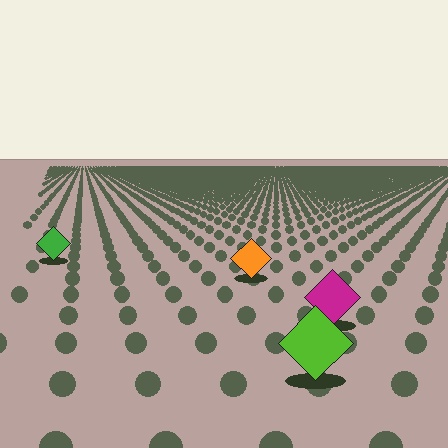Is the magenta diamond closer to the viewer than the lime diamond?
No. The lime diamond is closer — you can tell from the texture gradient: the ground texture is coarser near it.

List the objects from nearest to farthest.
From nearest to farthest: the lime diamond, the magenta diamond, the orange diamond, the green diamond.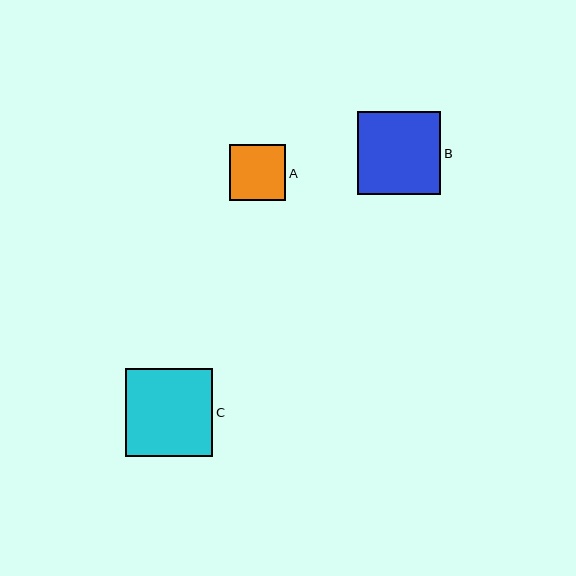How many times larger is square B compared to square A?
Square B is approximately 1.5 times the size of square A.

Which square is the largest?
Square C is the largest with a size of approximately 88 pixels.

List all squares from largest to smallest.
From largest to smallest: C, B, A.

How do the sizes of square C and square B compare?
Square C and square B are approximately the same size.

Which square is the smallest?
Square A is the smallest with a size of approximately 56 pixels.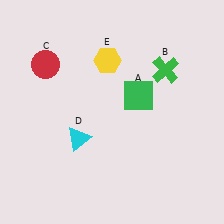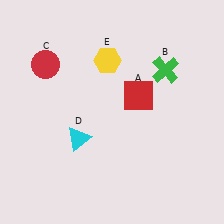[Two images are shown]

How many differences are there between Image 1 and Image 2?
There is 1 difference between the two images.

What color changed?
The square (A) changed from green in Image 1 to red in Image 2.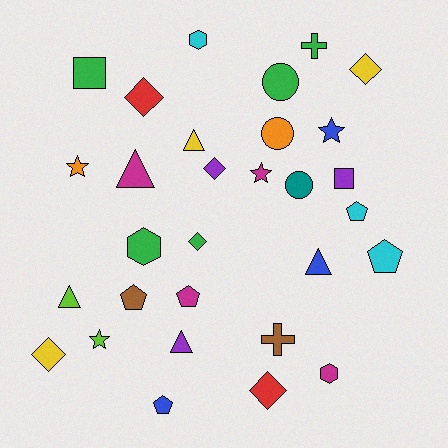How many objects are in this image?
There are 30 objects.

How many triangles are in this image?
There are 5 triangles.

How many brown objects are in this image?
There are 2 brown objects.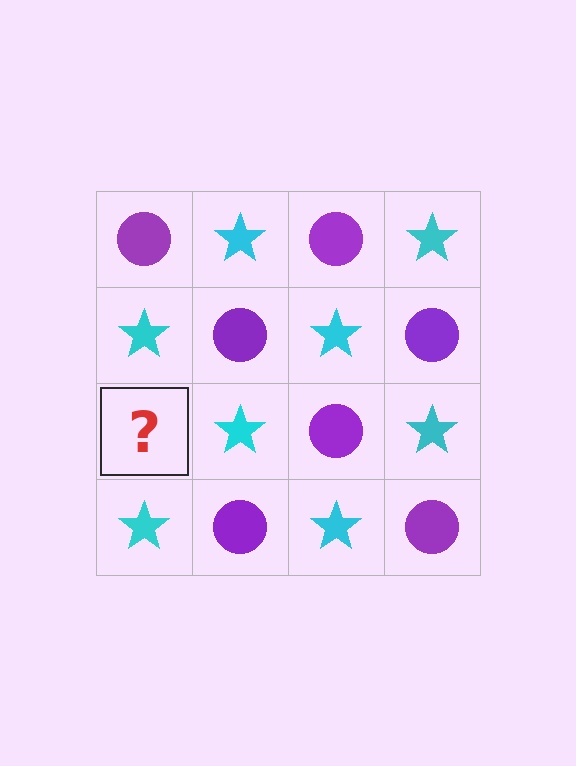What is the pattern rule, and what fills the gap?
The rule is that it alternates purple circle and cyan star in a checkerboard pattern. The gap should be filled with a purple circle.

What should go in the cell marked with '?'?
The missing cell should contain a purple circle.